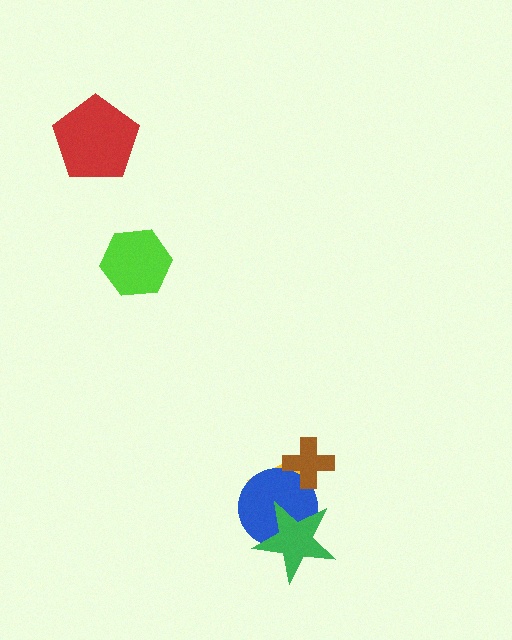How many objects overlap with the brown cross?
2 objects overlap with the brown cross.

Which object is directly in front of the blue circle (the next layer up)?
The brown cross is directly in front of the blue circle.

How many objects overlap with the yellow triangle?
3 objects overlap with the yellow triangle.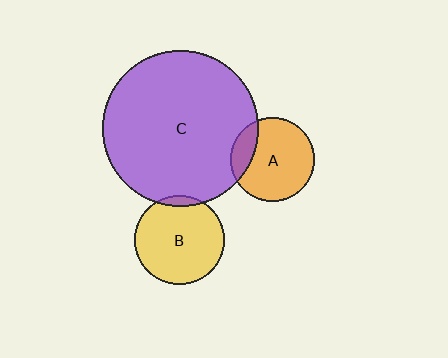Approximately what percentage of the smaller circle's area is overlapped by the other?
Approximately 20%.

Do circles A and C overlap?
Yes.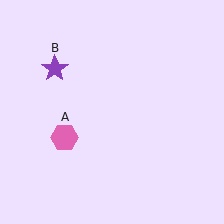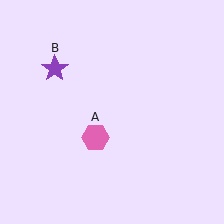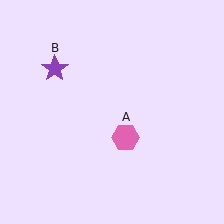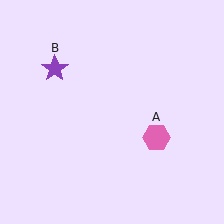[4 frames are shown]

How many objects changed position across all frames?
1 object changed position: pink hexagon (object A).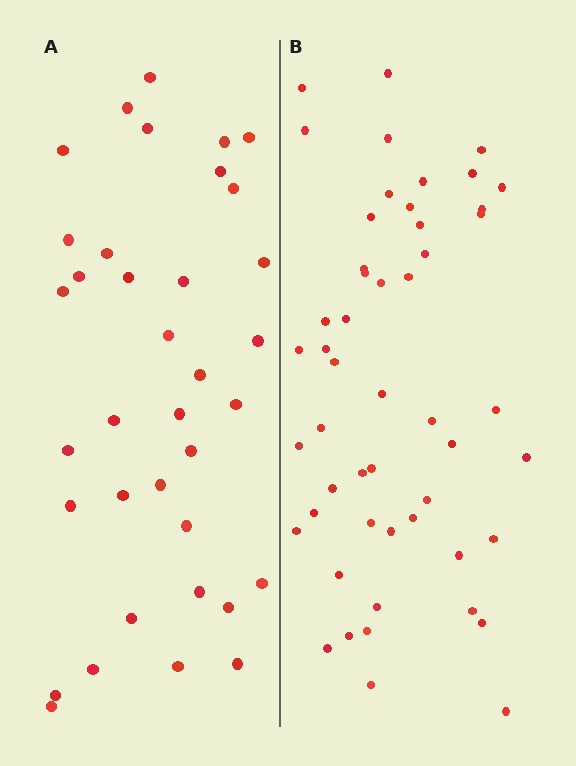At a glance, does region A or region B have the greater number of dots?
Region B (the right region) has more dots.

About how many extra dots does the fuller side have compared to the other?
Region B has approximately 15 more dots than region A.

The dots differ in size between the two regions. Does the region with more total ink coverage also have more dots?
No. Region A has more total ink coverage because its dots are larger, but region B actually contains more individual dots. Total area can be misleading — the number of items is what matters here.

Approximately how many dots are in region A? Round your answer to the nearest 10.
About 40 dots. (The exact count is 36, which rounds to 40.)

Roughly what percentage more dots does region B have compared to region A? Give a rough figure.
About 40% more.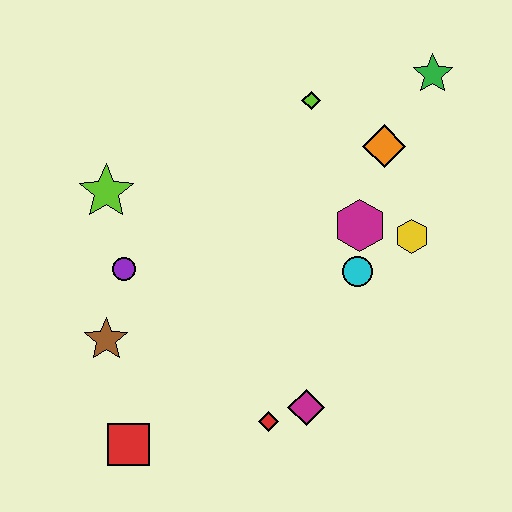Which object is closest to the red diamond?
The magenta diamond is closest to the red diamond.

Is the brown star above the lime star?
No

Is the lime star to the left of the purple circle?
Yes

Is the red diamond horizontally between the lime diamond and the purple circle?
Yes